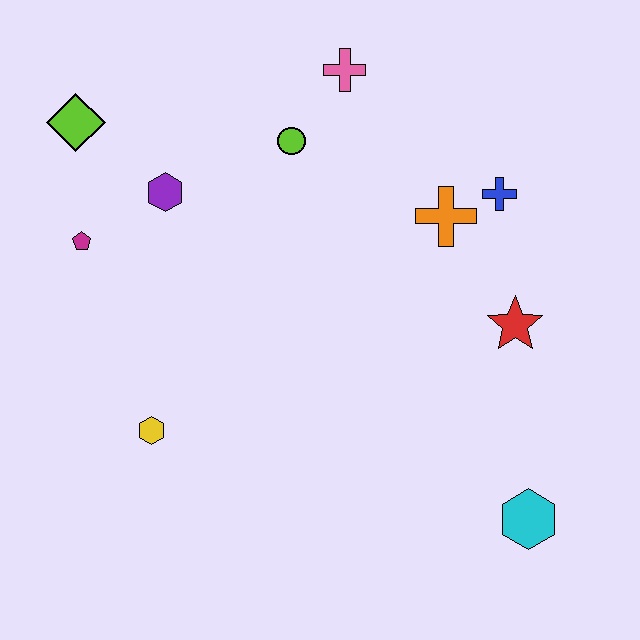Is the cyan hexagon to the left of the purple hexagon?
No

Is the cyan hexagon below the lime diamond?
Yes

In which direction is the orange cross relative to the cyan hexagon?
The orange cross is above the cyan hexagon.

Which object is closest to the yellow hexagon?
The magenta pentagon is closest to the yellow hexagon.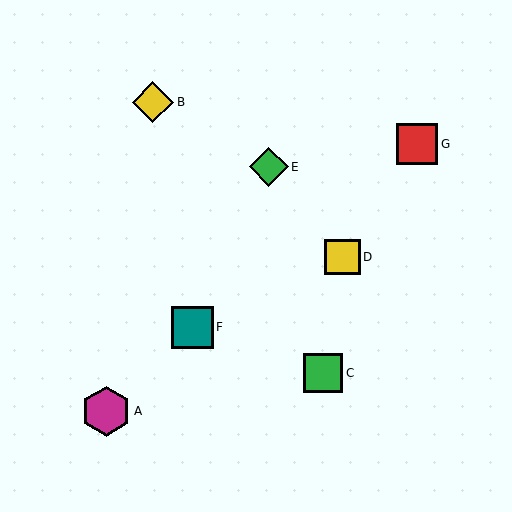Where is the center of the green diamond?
The center of the green diamond is at (269, 167).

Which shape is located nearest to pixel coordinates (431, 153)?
The red square (labeled G) at (417, 144) is nearest to that location.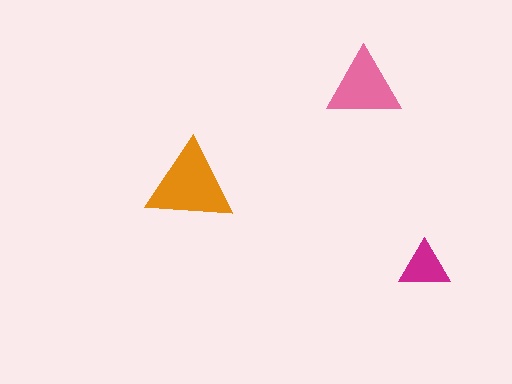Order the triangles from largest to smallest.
the orange one, the pink one, the magenta one.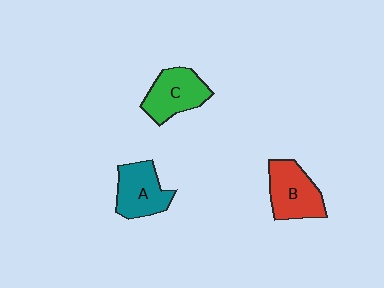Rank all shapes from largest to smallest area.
From largest to smallest: B (red), C (green), A (teal).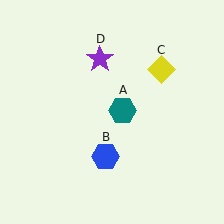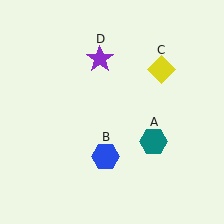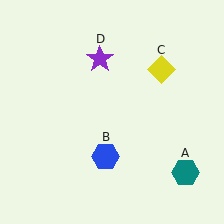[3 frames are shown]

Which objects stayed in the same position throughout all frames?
Blue hexagon (object B) and yellow diamond (object C) and purple star (object D) remained stationary.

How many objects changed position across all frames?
1 object changed position: teal hexagon (object A).